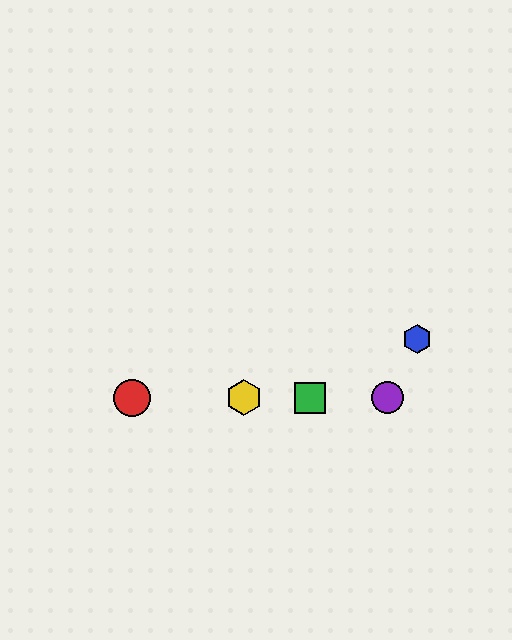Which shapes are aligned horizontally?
The red circle, the green square, the yellow hexagon, the purple circle are aligned horizontally.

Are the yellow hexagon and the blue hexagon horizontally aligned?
No, the yellow hexagon is at y≈398 and the blue hexagon is at y≈339.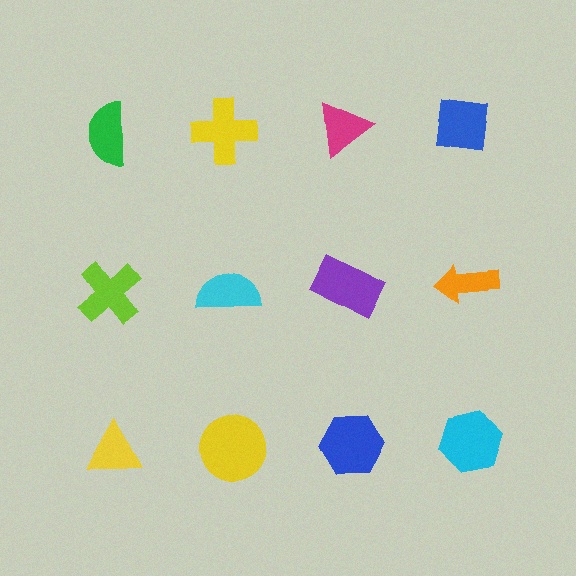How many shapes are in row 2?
4 shapes.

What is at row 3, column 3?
A blue hexagon.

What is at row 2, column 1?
A lime cross.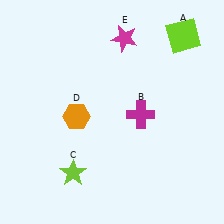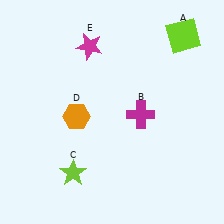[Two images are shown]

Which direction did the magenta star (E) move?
The magenta star (E) moved left.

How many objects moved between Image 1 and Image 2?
1 object moved between the two images.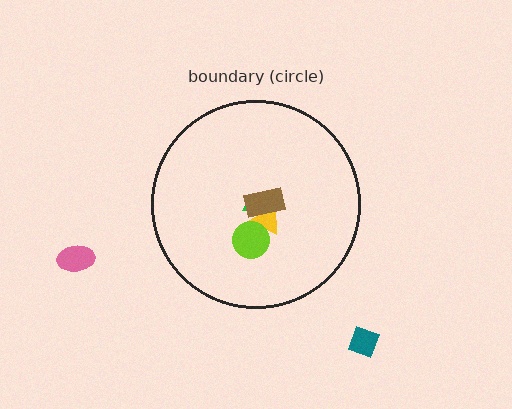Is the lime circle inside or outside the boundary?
Inside.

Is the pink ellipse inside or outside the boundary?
Outside.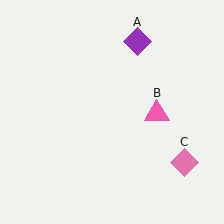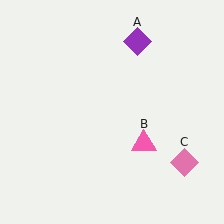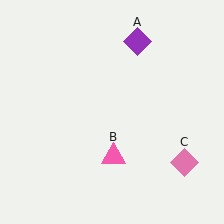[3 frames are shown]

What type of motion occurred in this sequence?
The pink triangle (object B) rotated clockwise around the center of the scene.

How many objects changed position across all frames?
1 object changed position: pink triangle (object B).